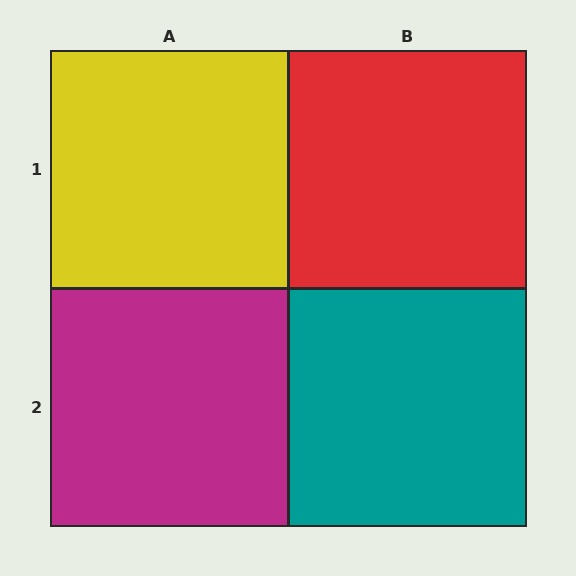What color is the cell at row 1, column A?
Yellow.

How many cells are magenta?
1 cell is magenta.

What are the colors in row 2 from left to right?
Magenta, teal.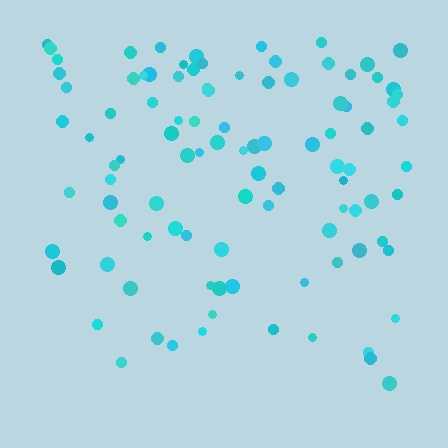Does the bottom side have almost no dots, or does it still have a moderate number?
Still a moderate number, just noticeably fewer than the top.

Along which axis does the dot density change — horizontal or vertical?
Vertical.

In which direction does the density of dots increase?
From bottom to top, with the top side densest.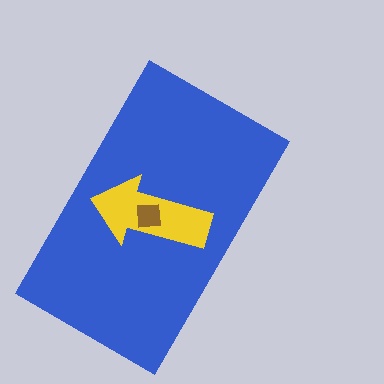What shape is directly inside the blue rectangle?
The yellow arrow.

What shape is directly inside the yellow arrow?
The brown square.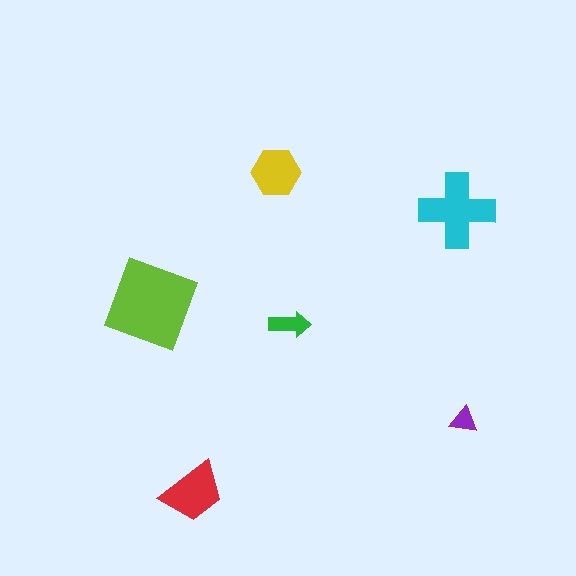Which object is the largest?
The lime square.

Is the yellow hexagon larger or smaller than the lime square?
Smaller.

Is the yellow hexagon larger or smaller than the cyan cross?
Smaller.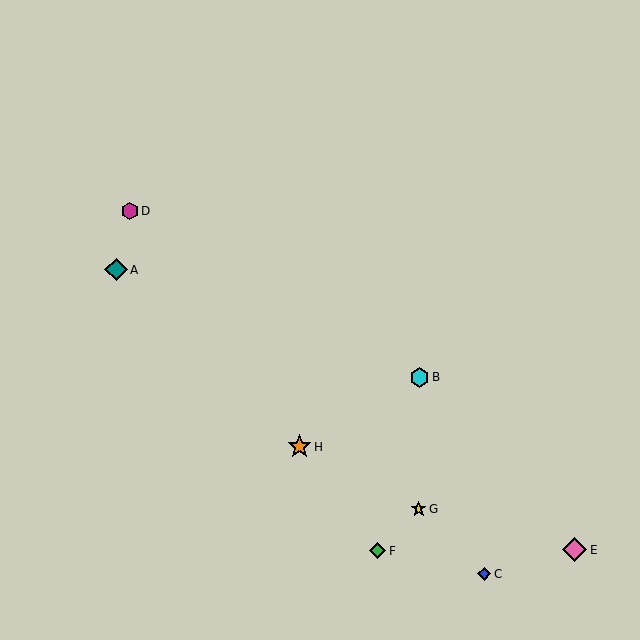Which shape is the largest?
The pink diamond (labeled E) is the largest.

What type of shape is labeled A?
Shape A is a teal diamond.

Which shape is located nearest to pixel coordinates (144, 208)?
The magenta hexagon (labeled D) at (130, 211) is nearest to that location.